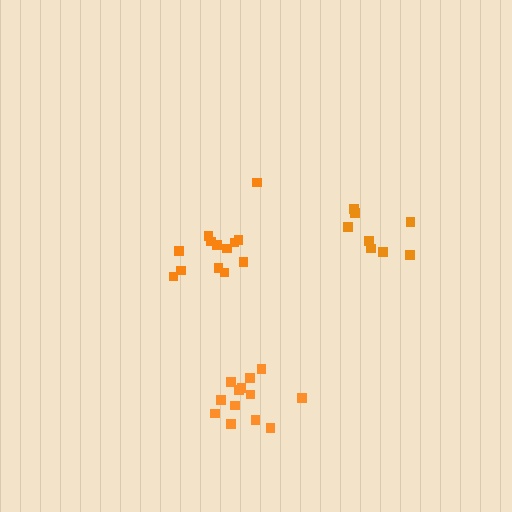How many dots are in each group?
Group 1: 8 dots, Group 2: 13 dots, Group 3: 13 dots (34 total).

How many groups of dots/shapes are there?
There are 3 groups.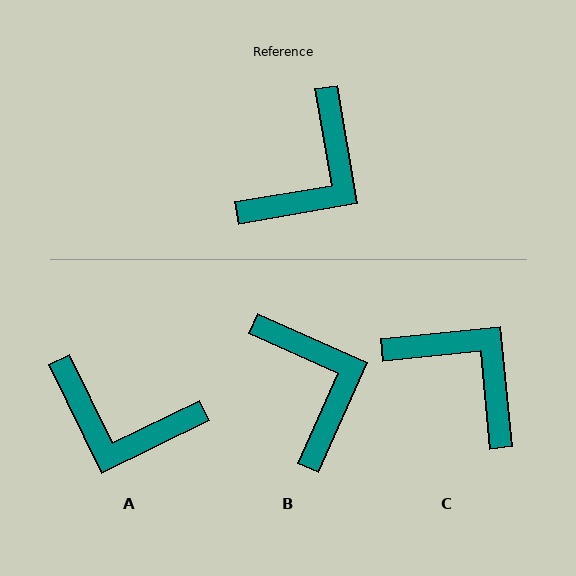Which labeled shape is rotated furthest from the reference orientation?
C, about 86 degrees away.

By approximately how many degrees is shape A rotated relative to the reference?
Approximately 74 degrees clockwise.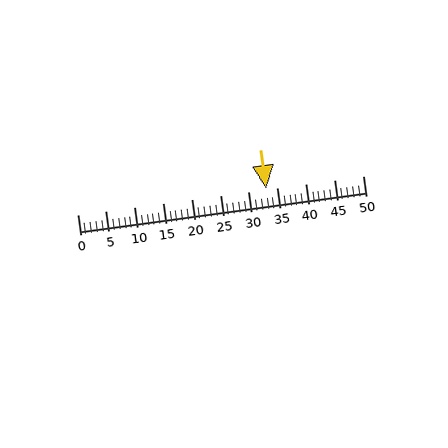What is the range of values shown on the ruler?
The ruler shows values from 0 to 50.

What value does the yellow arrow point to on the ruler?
The yellow arrow points to approximately 33.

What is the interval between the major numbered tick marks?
The major tick marks are spaced 5 units apart.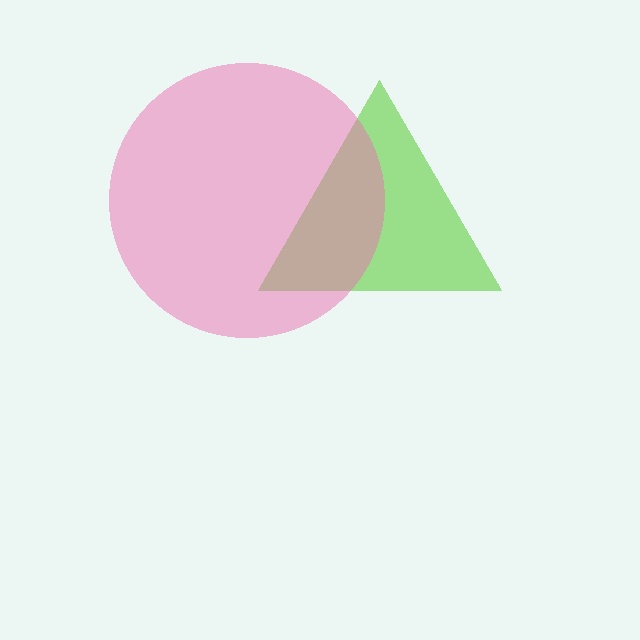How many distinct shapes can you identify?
There are 2 distinct shapes: a lime triangle, a pink circle.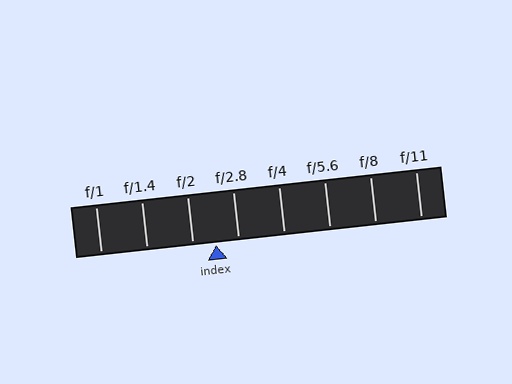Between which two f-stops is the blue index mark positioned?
The index mark is between f/2 and f/2.8.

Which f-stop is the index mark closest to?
The index mark is closest to f/2.8.